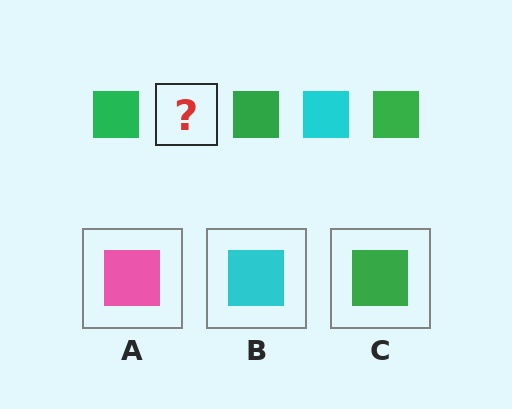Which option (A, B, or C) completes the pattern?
B.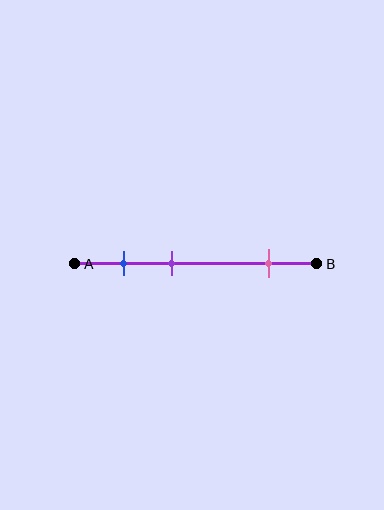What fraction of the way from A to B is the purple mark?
The purple mark is approximately 40% (0.4) of the way from A to B.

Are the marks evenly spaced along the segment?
No, the marks are not evenly spaced.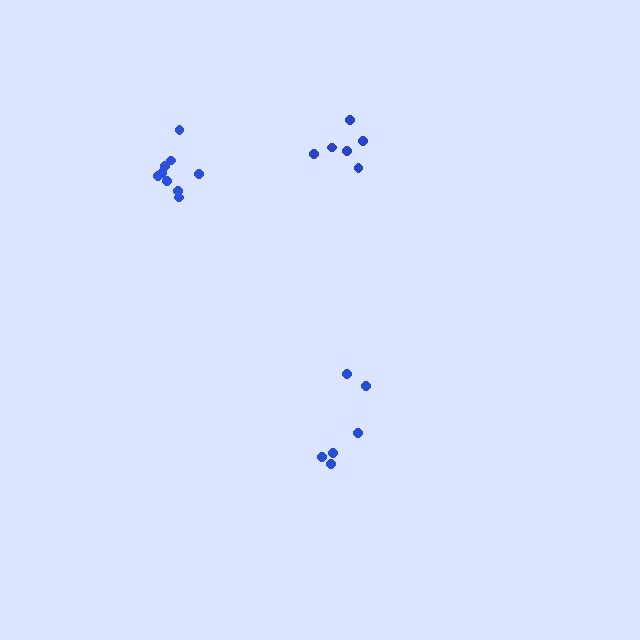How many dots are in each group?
Group 1: 9 dots, Group 2: 6 dots, Group 3: 6 dots (21 total).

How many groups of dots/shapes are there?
There are 3 groups.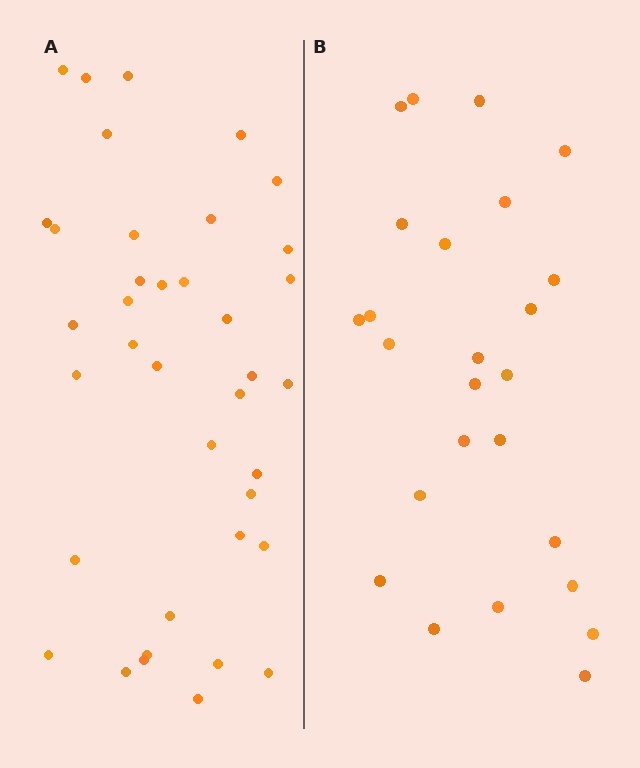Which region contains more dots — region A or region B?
Region A (the left region) has more dots.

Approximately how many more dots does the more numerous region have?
Region A has approximately 15 more dots than region B.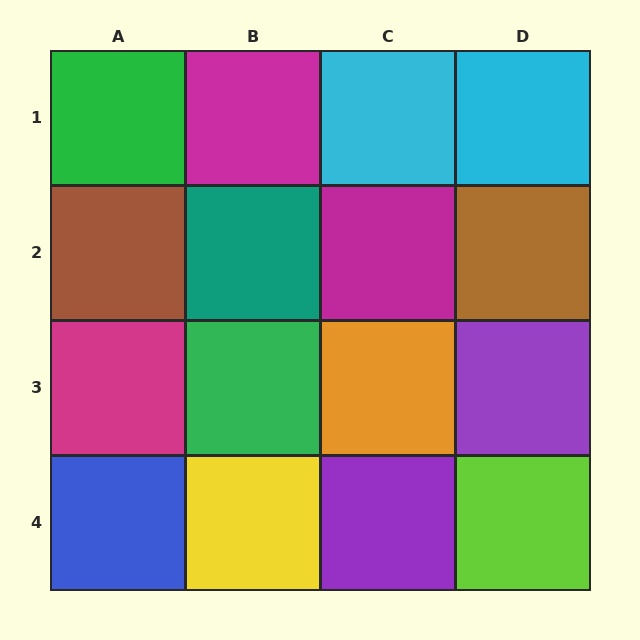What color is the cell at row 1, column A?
Green.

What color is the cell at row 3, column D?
Purple.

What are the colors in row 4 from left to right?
Blue, yellow, purple, lime.